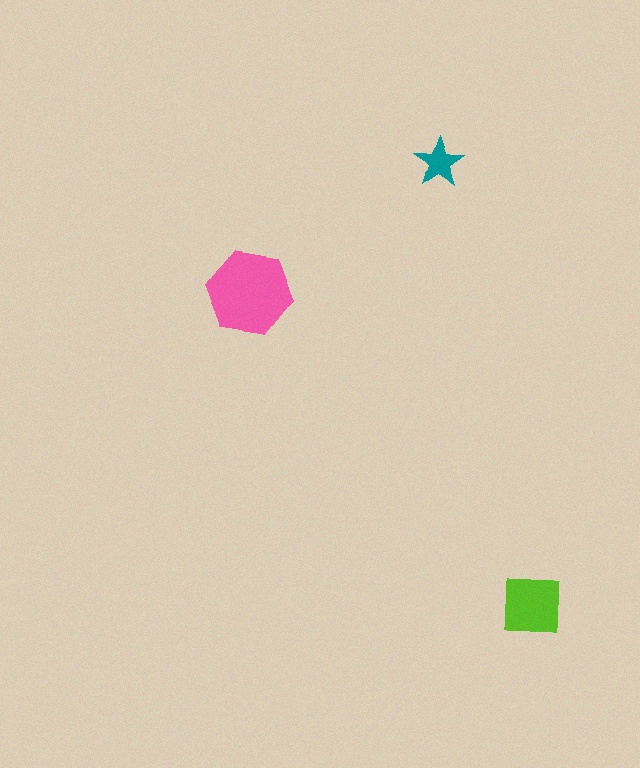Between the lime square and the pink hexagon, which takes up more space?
The pink hexagon.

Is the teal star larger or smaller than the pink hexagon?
Smaller.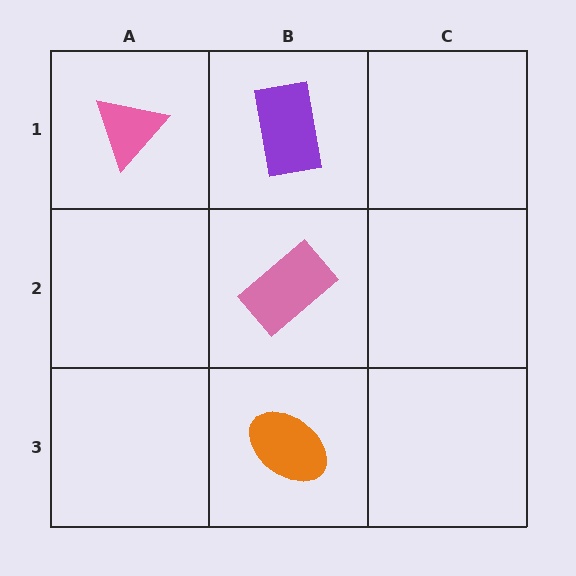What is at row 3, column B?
An orange ellipse.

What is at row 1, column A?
A pink triangle.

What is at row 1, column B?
A purple rectangle.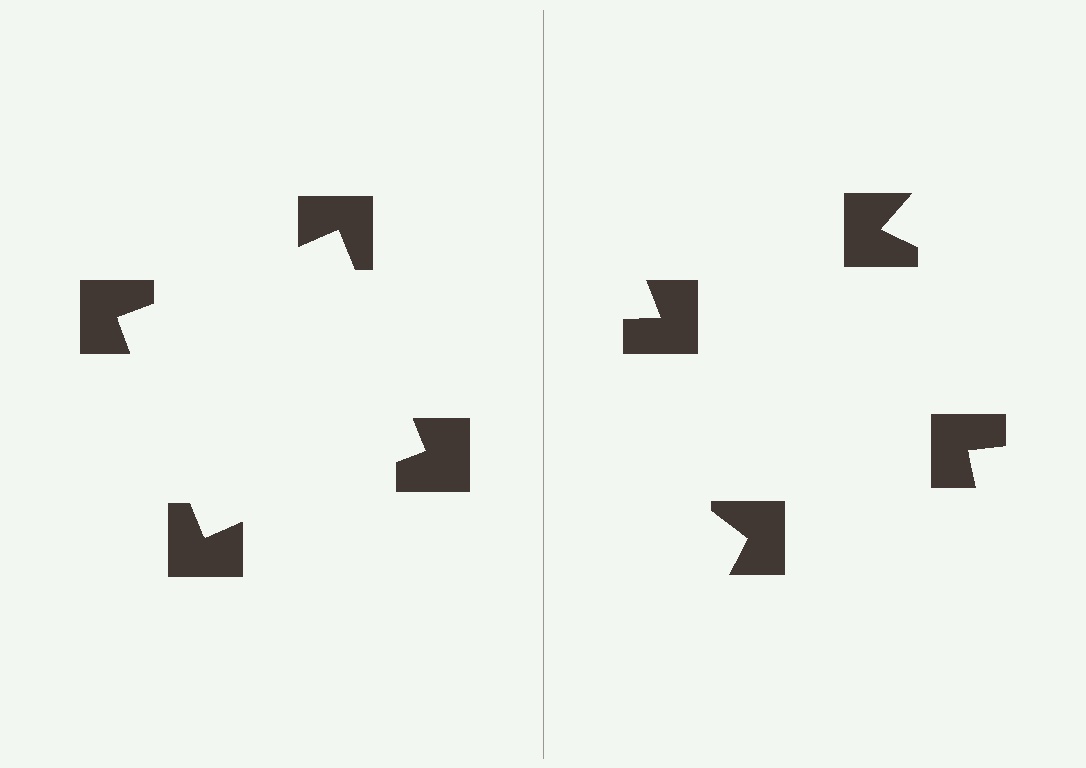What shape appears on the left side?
An illusory square.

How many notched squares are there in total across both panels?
8 — 4 on each side.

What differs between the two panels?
The notched squares are positioned identically on both sides; only the wedge orientations differ. On the left they align to a square; on the right they are misaligned.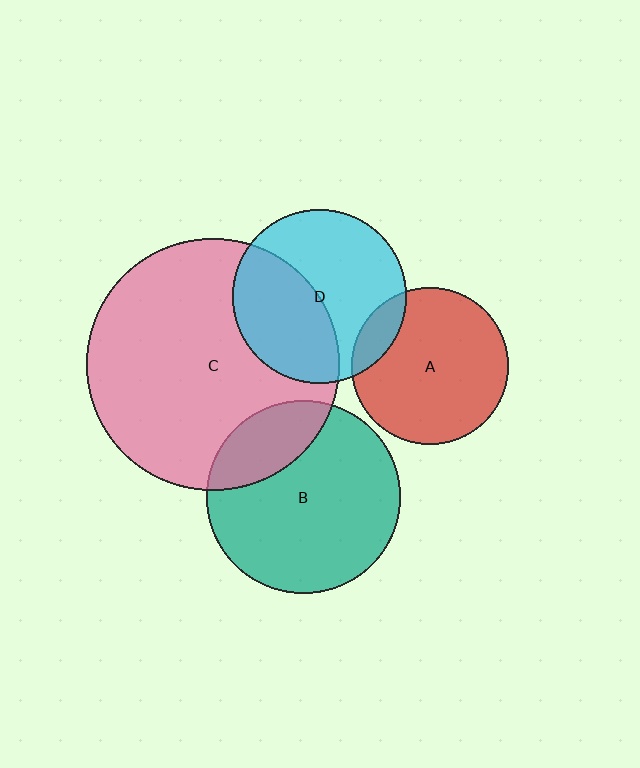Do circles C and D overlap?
Yes.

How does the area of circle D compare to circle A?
Approximately 1.2 times.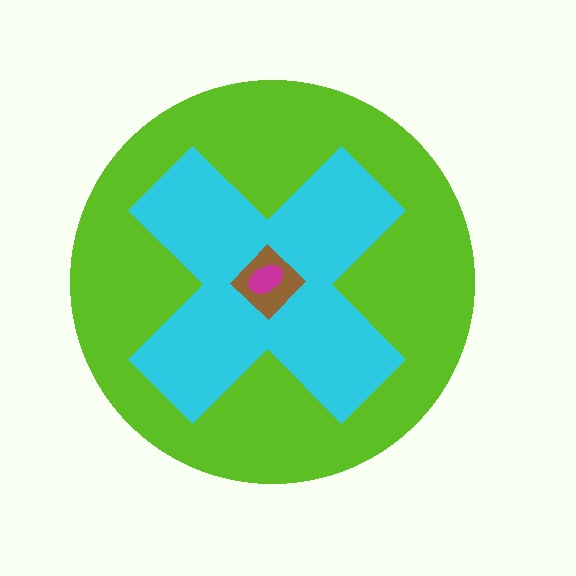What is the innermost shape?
The magenta ellipse.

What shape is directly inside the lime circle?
The cyan cross.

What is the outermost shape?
The lime circle.